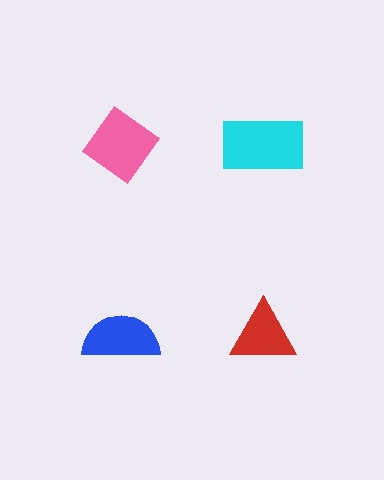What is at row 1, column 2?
A cyan rectangle.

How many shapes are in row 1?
2 shapes.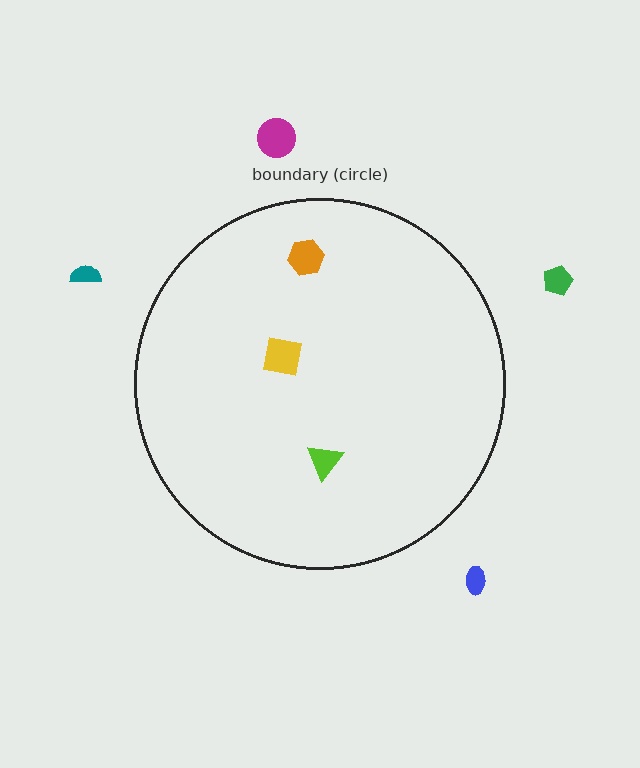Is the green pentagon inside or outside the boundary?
Outside.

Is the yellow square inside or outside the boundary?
Inside.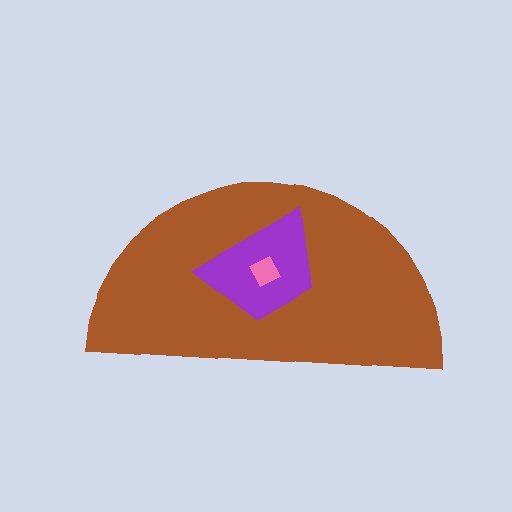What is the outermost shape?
The brown semicircle.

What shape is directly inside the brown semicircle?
The purple trapezoid.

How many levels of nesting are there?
3.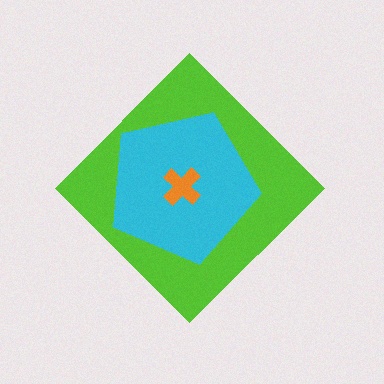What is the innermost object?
The orange cross.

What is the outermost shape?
The lime diamond.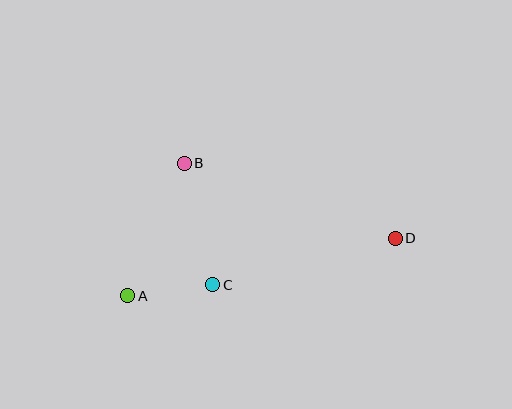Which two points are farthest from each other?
Points A and D are farthest from each other.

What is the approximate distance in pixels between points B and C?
The distance between B and C is approximately 125 pixels.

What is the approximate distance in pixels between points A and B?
The distance between A and B is approximately 144 pixels.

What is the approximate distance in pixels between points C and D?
The distance between C and D is approximately 188 pixels.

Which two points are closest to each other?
Points A and C are closest to each other.